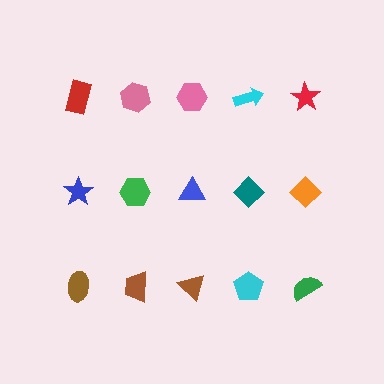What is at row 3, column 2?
A brown trapezoid.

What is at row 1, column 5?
A red star.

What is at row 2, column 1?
A blue star.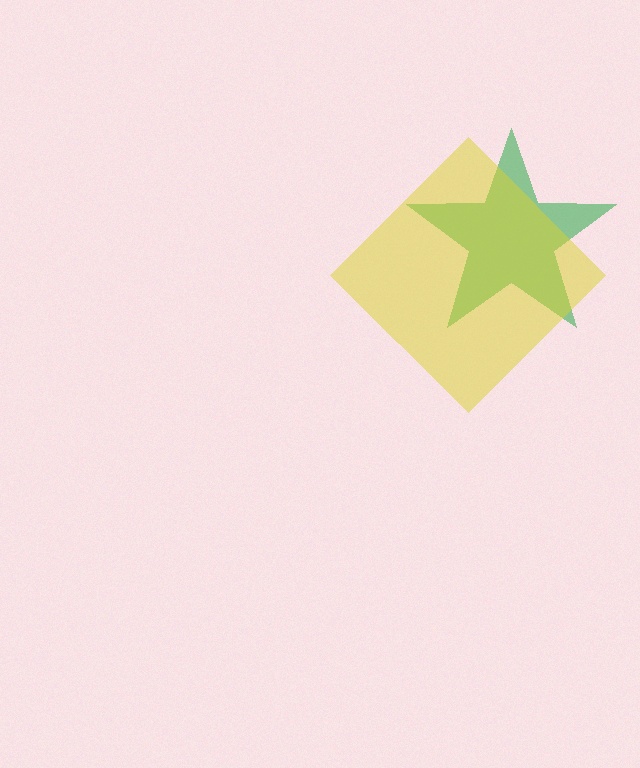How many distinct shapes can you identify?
There are 2 distinct shapes: a green star, a yellow diamond.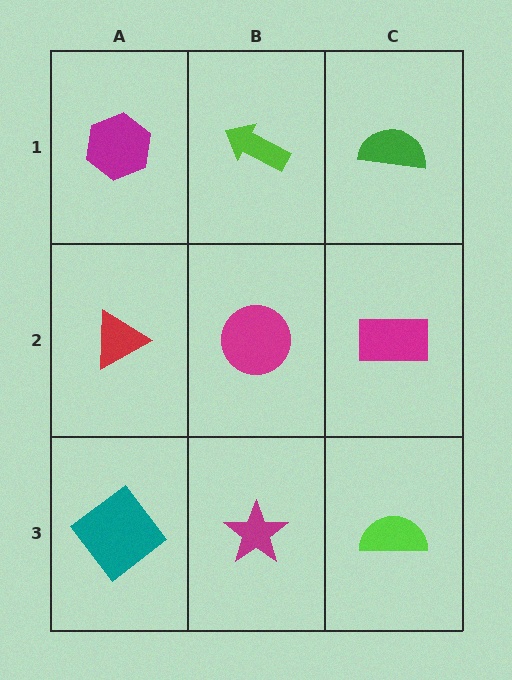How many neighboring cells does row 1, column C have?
2.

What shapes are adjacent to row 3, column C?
A magenta rectangle (row 2, column C), a magenta star (row 3, column B).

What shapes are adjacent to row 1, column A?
A red triangle (row 2, column A), a lime arrow (row 1, column B).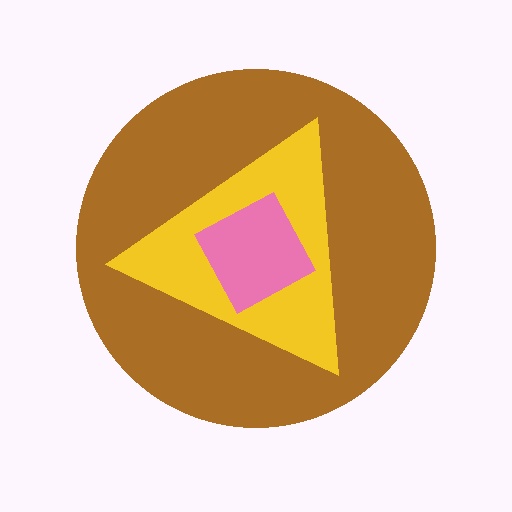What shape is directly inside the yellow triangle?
The pink diamond.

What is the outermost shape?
The brown circle.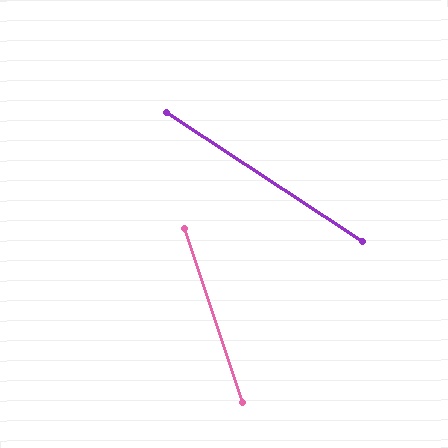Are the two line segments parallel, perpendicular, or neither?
Neither parallel nor perpendicular — they differ by about 38°.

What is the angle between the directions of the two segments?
Approximately 38 degrees.